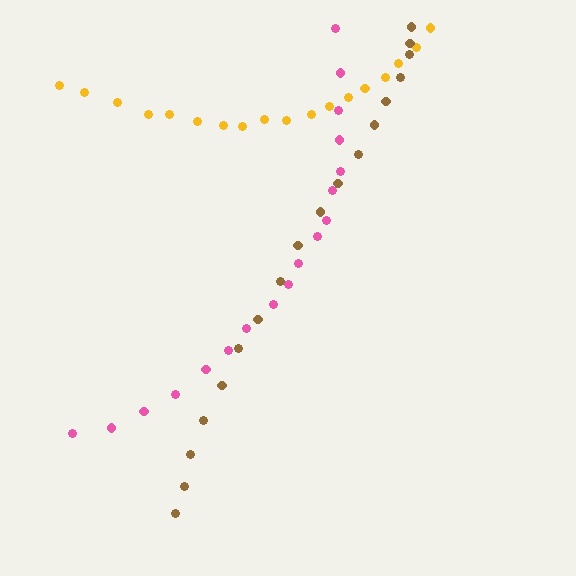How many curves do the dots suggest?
There are 3 distinct paths.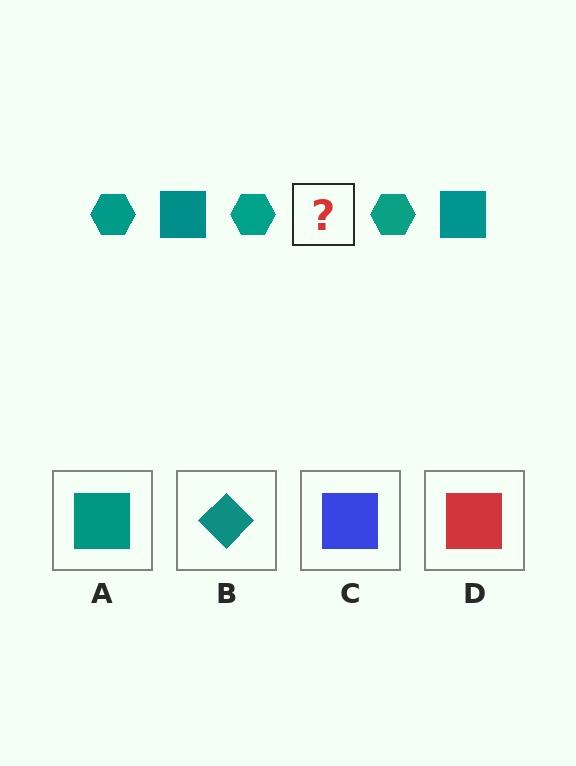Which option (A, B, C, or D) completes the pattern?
A.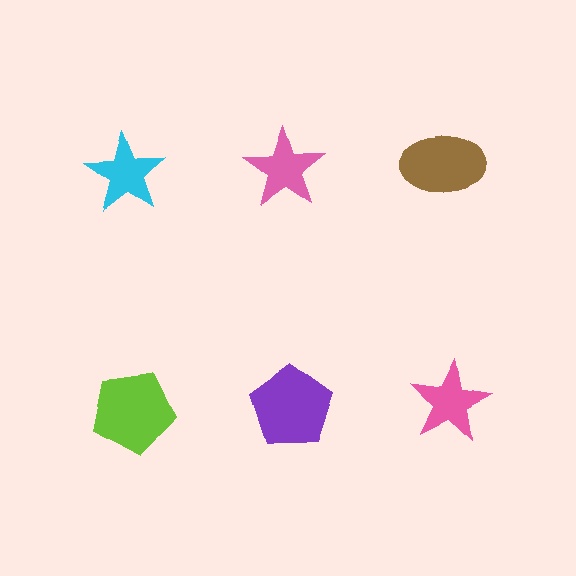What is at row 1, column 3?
A brown ellipse.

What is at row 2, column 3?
A pink star.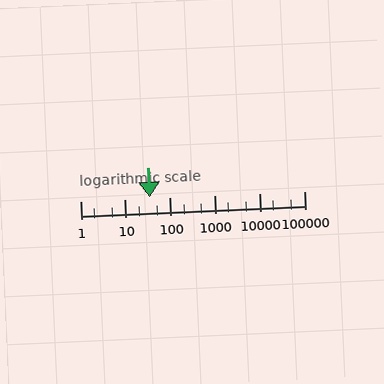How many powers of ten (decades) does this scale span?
The scale spans 5 decades, from 1 to 100000.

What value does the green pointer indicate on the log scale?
The pointer indicates approximately 36.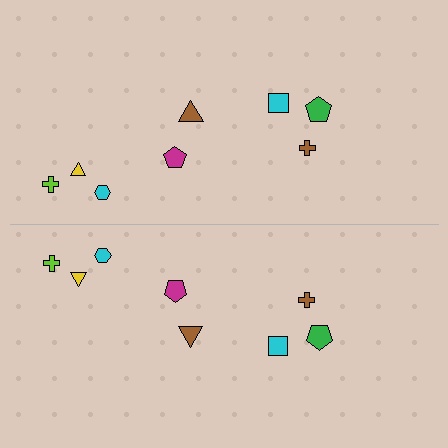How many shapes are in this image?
There are 16 shapes in this image.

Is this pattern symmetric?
Yes, this pattern has bilateral (reflection) symmetry.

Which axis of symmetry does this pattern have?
The pattern has a horizontal axis of symmetry running through the center of the image.